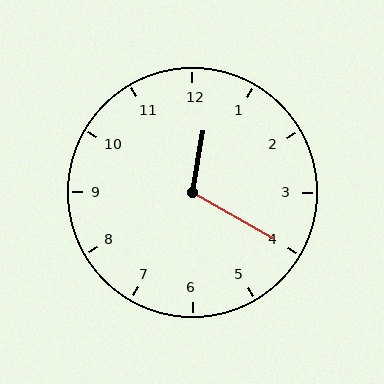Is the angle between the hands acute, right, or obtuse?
It is obtuse.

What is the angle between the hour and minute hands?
Approximately 110 degrees.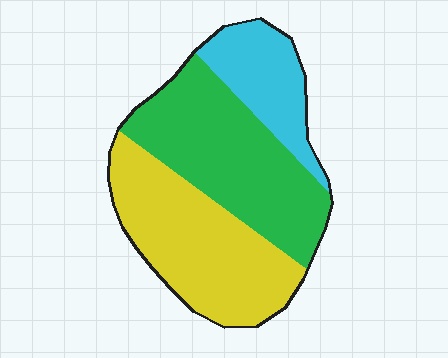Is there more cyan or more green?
Green.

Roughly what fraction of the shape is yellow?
Yellow covers roughly 40% of the shape.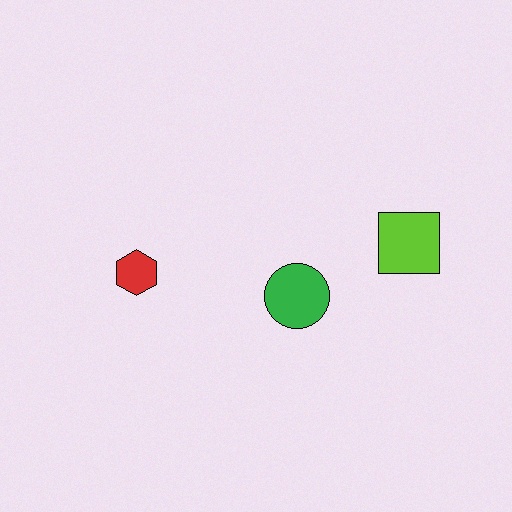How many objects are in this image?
There are 3 objects.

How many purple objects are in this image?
There are no purple objects.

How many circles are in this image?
There is 1 circle.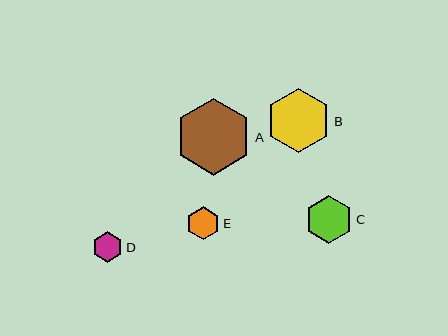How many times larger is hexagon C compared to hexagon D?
Hexagon C is approximately 1.6 times the size of hexagon D.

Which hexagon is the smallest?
Hexagon D is the smallest with a size of approximately 31 pixels.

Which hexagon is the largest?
Hexagon A is the largest with a size of approximately 77 pixels.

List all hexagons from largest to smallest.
From largest to smallest: A, B, C, E, D.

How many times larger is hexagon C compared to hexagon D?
Hexagon C is approximately 1.6 times the size of hexagon D.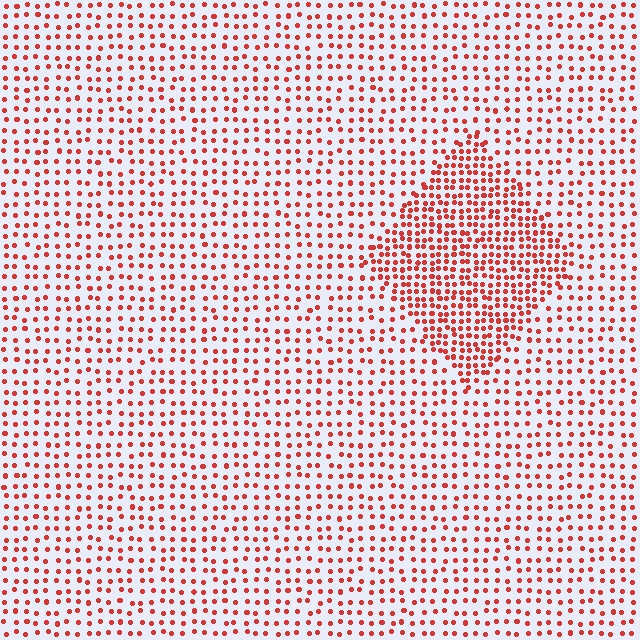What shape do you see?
I see a diamond.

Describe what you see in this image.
The image contains small red elements arranged at two different densities. A diamond-shaped region is visible where the elements are more densely packed than the surrounding area.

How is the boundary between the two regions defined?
The boundary is defined by a change in element density (approximately 2.0x ratio). All elements are the same color, size, and shape.